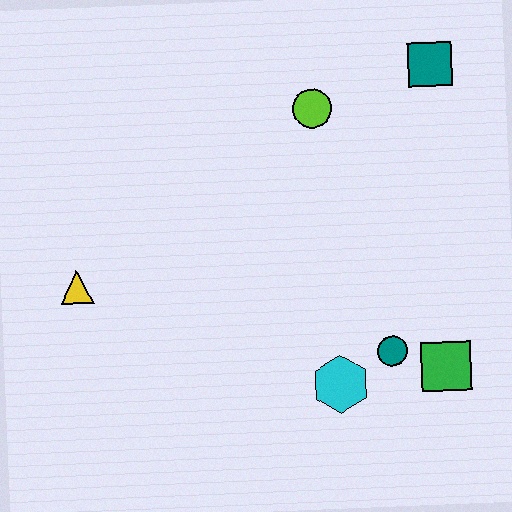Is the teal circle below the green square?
No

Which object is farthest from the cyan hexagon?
The teal square is farthest from the cyan hexagon.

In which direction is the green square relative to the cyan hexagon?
The green square is to the right of the cyan hexagon.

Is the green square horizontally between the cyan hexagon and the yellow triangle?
No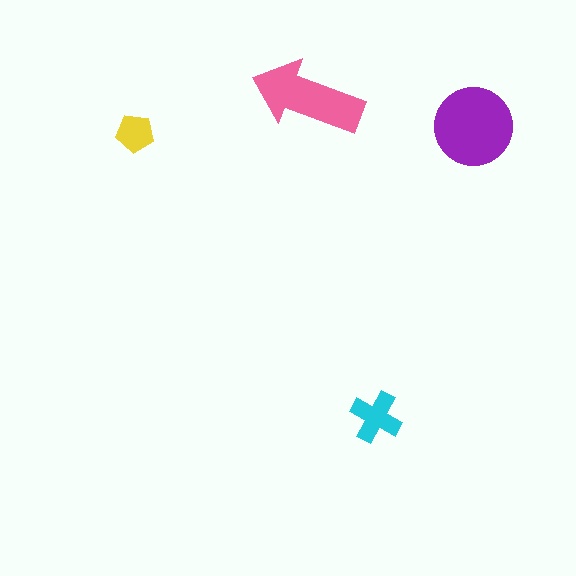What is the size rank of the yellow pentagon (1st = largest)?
4th.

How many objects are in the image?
There are 4 objects in the image.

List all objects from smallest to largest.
The yellow pentagon, the cyan cross, the pink arrow, the purple circle.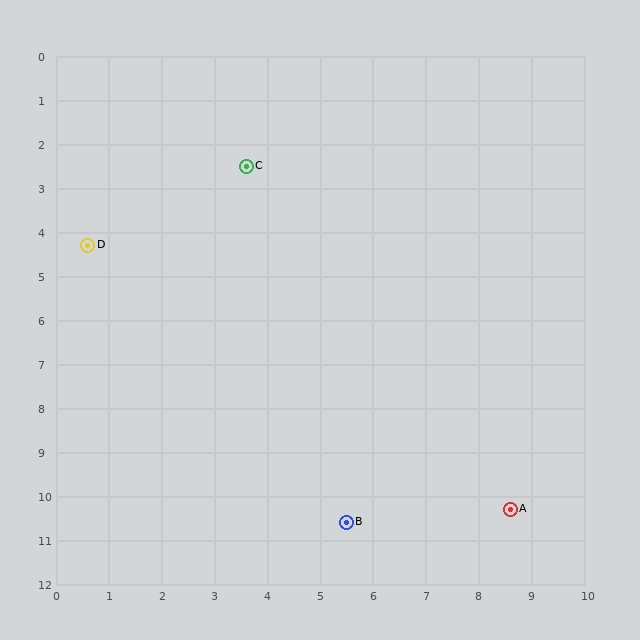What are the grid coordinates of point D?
Point D is at approximately (0.6, 4.3).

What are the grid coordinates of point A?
Point A is at approximately (8.6, 10.3).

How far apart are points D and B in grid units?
Points D and B are about 8.0 grid units apart.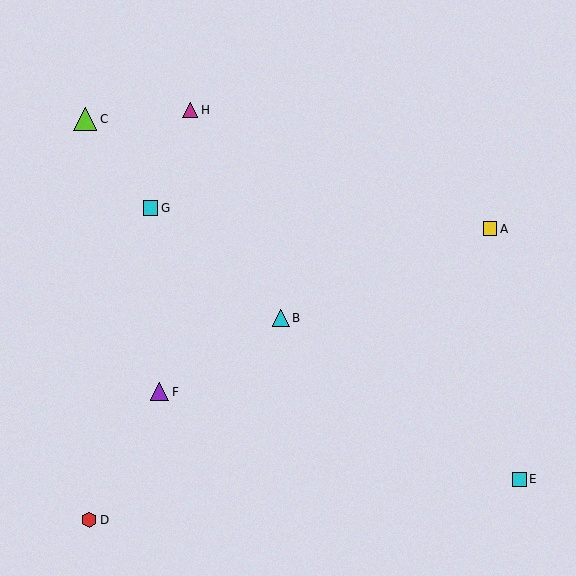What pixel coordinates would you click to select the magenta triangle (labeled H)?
Click at (190, 110) to select the magenta triangle H.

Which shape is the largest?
The lime triangle (labeled C) is the largest.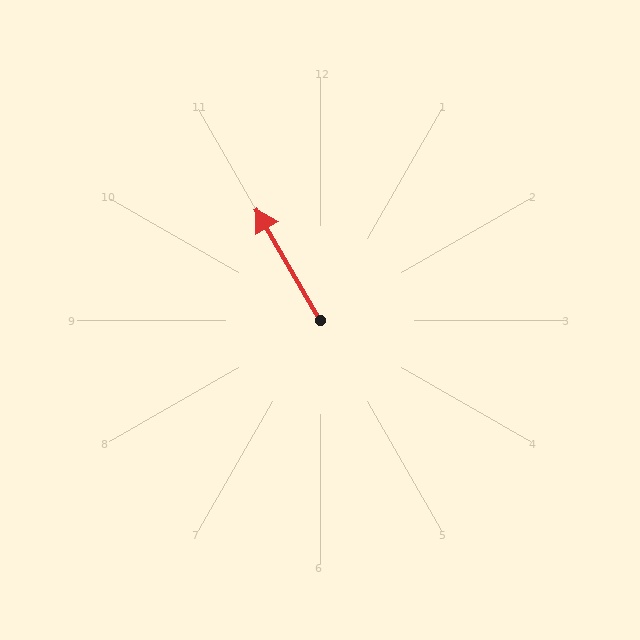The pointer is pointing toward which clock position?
Roughly 11 o'clock.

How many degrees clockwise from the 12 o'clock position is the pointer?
Approximately 330 degrees.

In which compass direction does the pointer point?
Northwest.